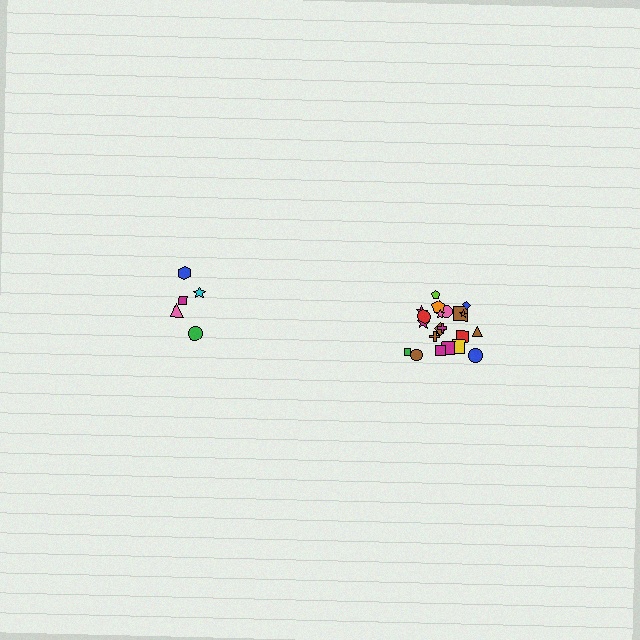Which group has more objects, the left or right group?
The right group.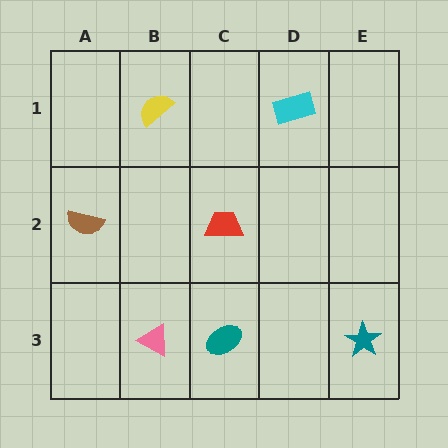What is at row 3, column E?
A teal star.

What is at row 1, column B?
A yellow semicircle.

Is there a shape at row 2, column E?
No, that cell is empty.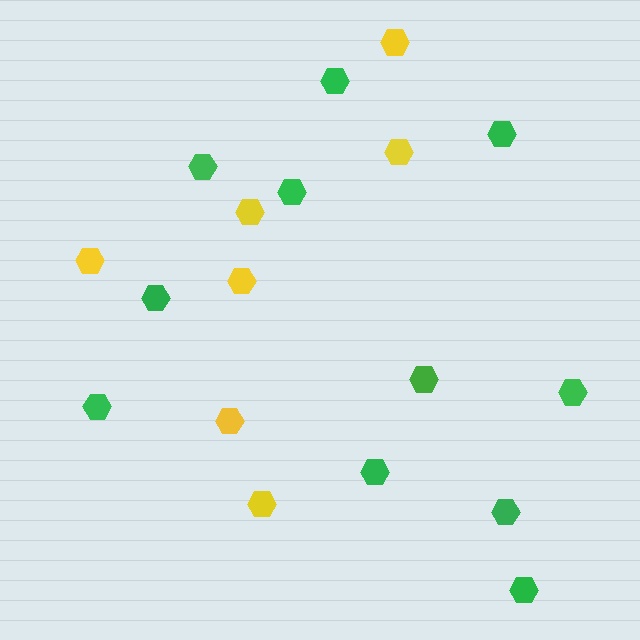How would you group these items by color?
There are 2 groups: one group of yellow hexagons (7) and one group of green hexagons (11).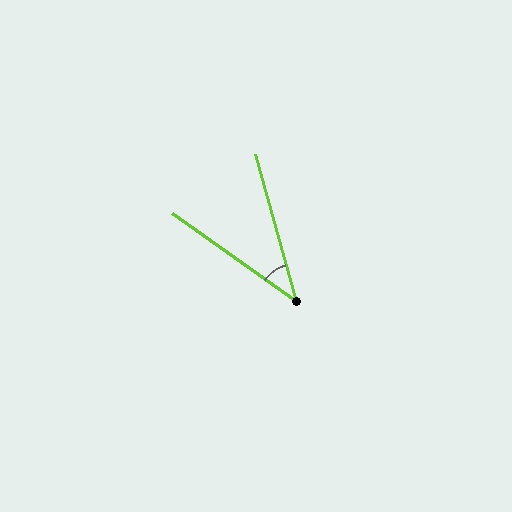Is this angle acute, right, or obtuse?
It is acute.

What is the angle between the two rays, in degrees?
Approximately 39 degrees.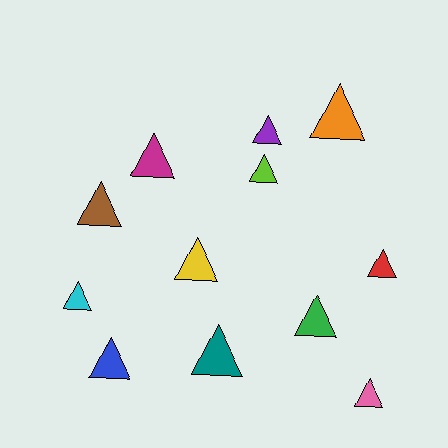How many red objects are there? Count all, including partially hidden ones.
There is 1 red object.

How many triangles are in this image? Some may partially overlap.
There are 12 triangles.